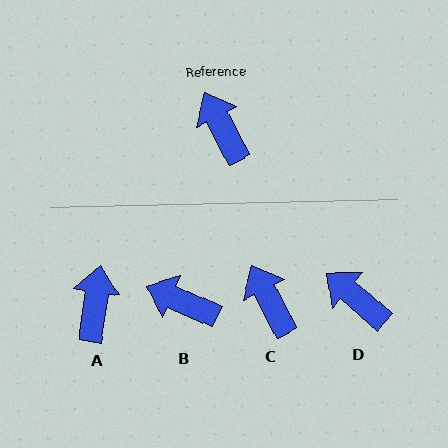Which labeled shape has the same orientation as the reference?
C.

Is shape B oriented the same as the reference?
No, it is off by about 39 degrees.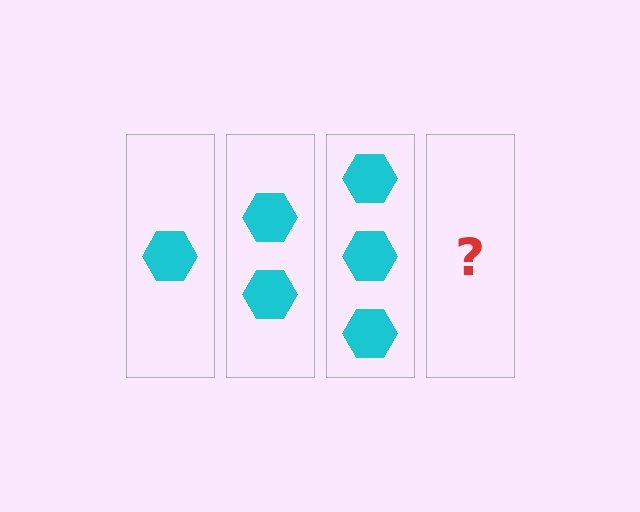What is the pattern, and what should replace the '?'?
The pattern is that each step adds one more hexagon. The '?' should be 4 hexagons.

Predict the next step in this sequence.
The next step is 4 hexagons.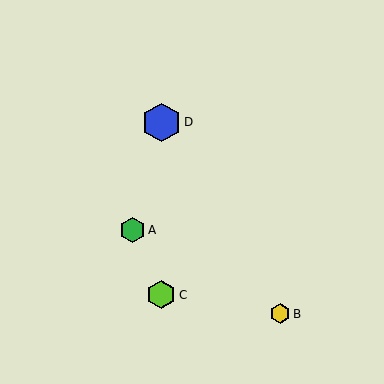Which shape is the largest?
The blue hexagon (labeled D) is the largest.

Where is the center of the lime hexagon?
The center of the lime hexagon is at (161, 295).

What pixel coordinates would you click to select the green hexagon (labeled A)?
Click at (132, 230) to select the green hexagon A.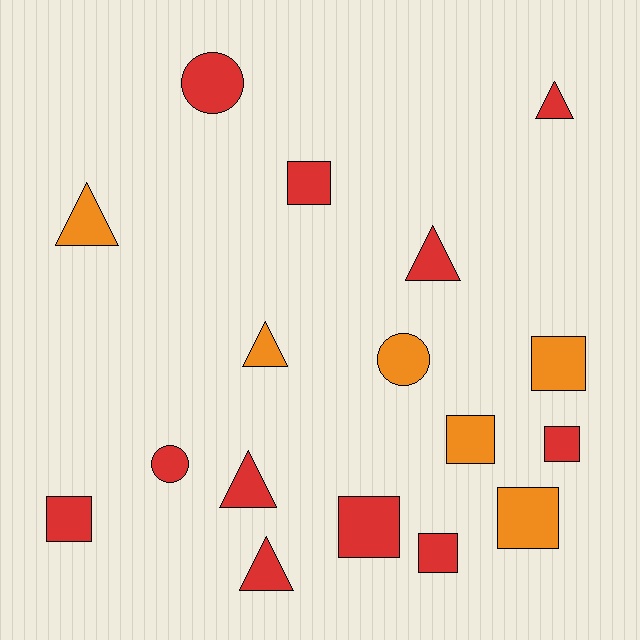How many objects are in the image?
There are 17 objects.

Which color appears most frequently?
Red, with 11 objects.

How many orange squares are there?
There are 3 orange squares.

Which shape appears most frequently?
Square, with 8 objects.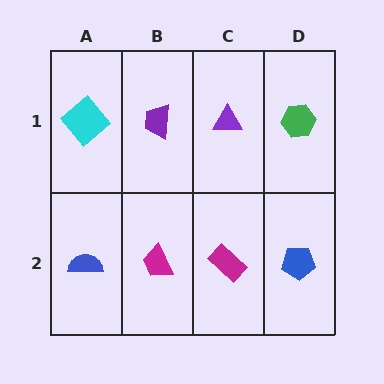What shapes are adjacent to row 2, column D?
A green hexagon (row 1, column D), a magenta rectangle (row 2, column C).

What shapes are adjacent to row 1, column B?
A magenta trapezoid (row 2, column B), a cyan diamond (row 1, column A), a purple triangle (row 1, column C).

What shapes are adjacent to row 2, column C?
A purple triangle (row 1, column C), a magenta trapezoid (row 2, column B), a blue pentagon (row 2, column D).